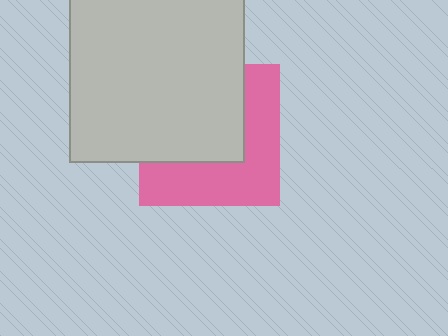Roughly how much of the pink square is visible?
About half of it is visible (roughly 47%).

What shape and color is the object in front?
The object in front is a light gray square.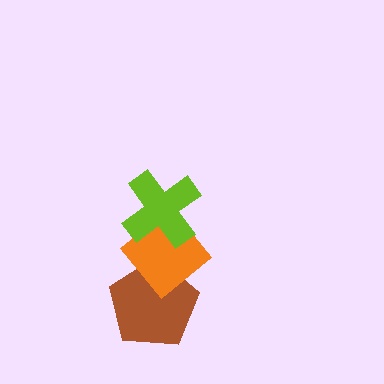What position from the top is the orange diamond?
The orange diamond is 2nd from the top.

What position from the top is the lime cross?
The lime cross is 1st from the top.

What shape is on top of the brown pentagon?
The orange diamond is on top of the brown pentagon.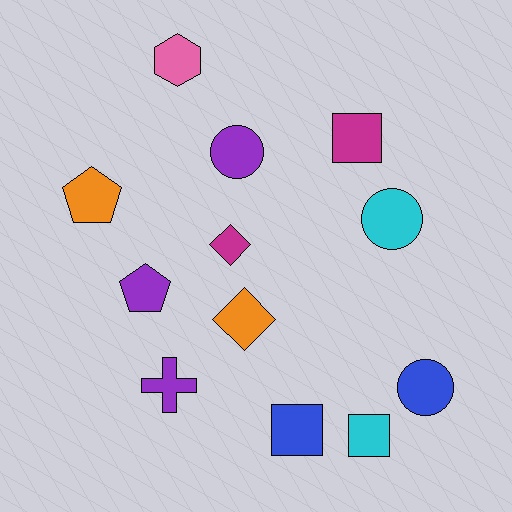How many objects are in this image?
There are 12 objects.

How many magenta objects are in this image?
There are 2 magenta objects.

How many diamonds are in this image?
There are 2 diamonds.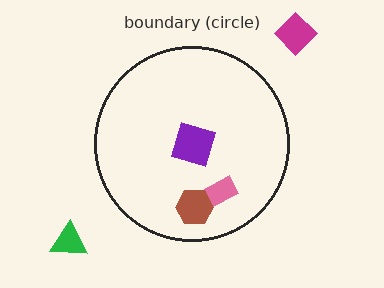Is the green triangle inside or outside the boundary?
Outside.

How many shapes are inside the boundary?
3 inside, 2 outside.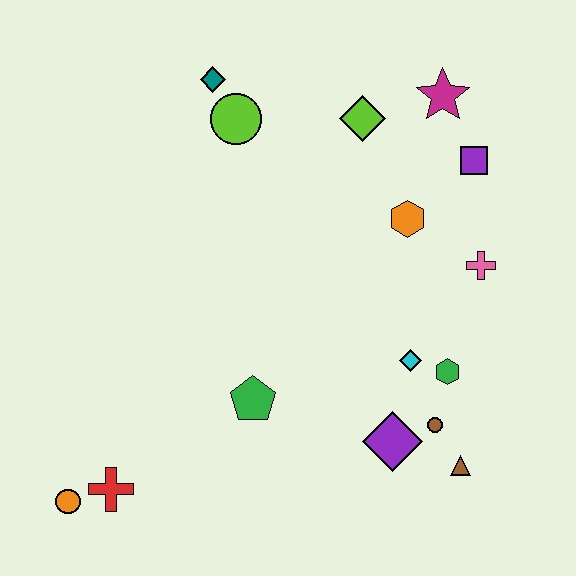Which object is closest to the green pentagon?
The purple diamond is closest to the green pentagon.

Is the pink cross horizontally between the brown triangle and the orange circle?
No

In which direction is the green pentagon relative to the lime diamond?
The green pentagon is below the lime diamond.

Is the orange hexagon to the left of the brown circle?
Yes